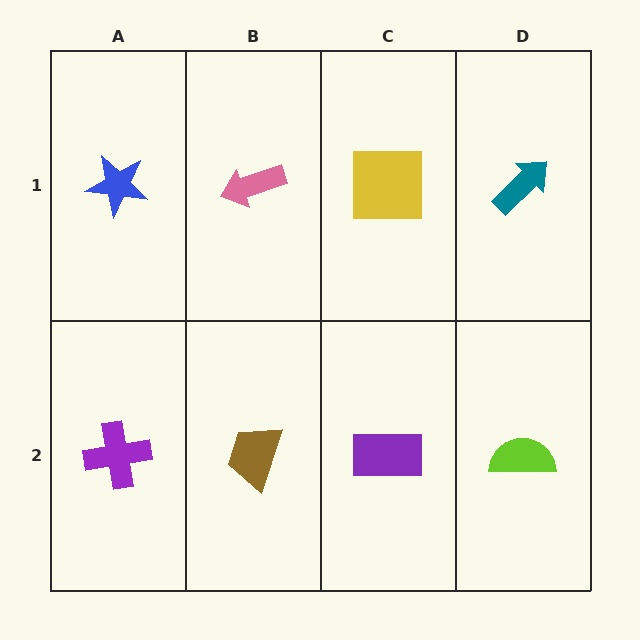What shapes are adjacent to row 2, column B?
A pink arrow (row 1, column B), a purple cross (row 2, column A), a purple rectangle (row 2, column C).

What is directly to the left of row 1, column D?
A yellow square.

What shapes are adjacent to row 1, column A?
A purple cross (row 2, column A), a pink arrow (row 1, column B).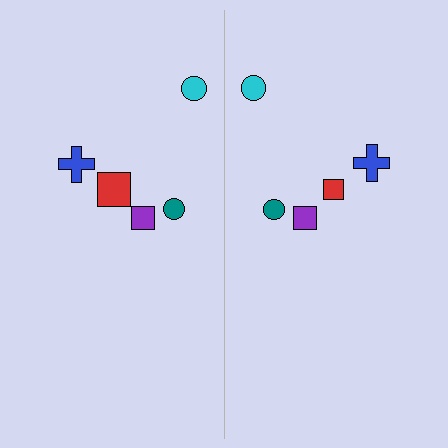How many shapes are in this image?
There are 10 shapes in this image.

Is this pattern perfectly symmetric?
No, the pattern is not perfectly symmetric. The red square on the right side has a different size than its mirror counterpart.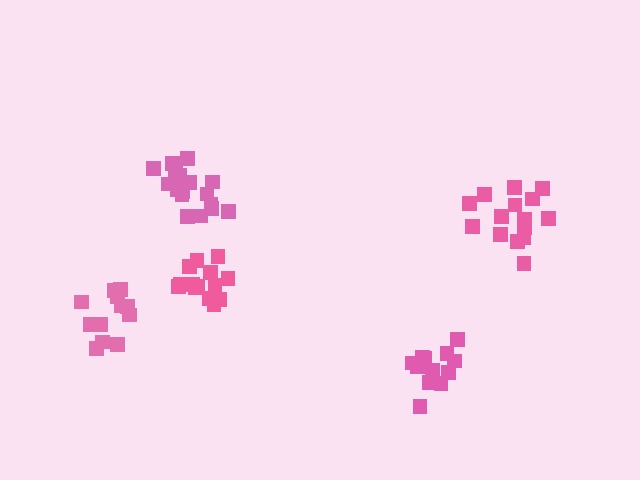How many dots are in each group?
Group 1: 17 dots, Group 2: 13 dots, Group 3: 16 dots, Group 4: 14 dots, Group 5: 12 dots (72 total).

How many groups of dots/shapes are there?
There are 5 groups.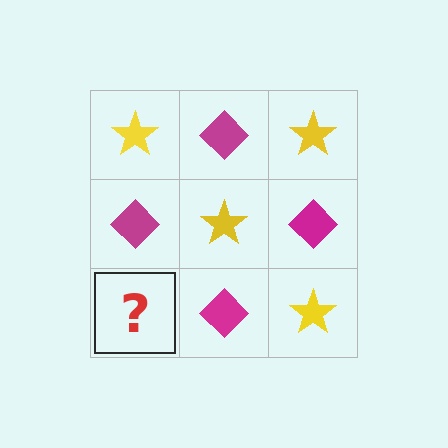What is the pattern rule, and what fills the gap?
The rule is that it alternates yellow star and magenta diamond in a checkerboard pattern. The gap should be filled with a yellow star.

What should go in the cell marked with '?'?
The missing cell should contain a yellow star.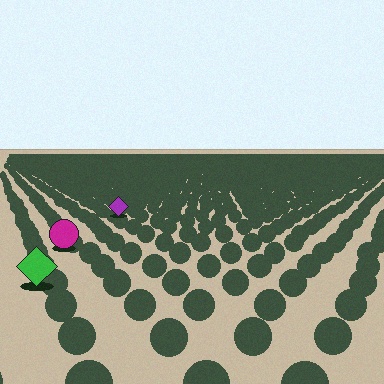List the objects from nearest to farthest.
From nearest to farthest: the green diamond, the magenta circle, the purple diamond.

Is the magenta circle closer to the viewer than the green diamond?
No. The green diamond is closer — you can tell from the texture gradient: the ground texture is coarser near it.